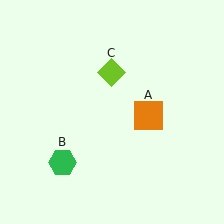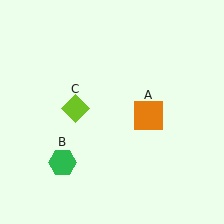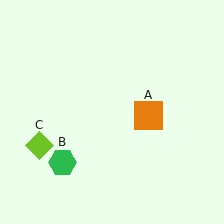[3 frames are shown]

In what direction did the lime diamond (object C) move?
The lime diamond (object C) moved down and to the left.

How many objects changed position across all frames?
1 object changed position: lime diamond (object C).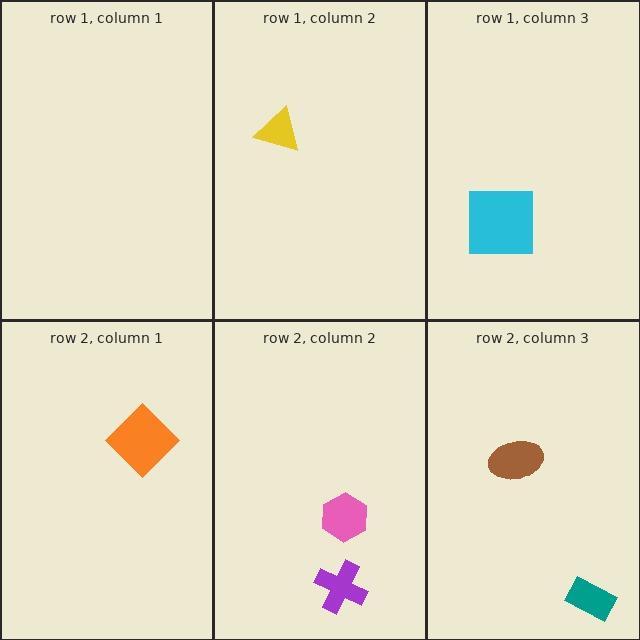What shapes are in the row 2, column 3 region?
The teal rectangle, the brown ellipse.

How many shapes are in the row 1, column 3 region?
1.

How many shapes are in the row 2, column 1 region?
1.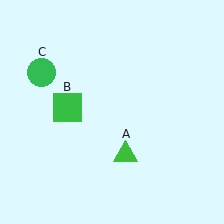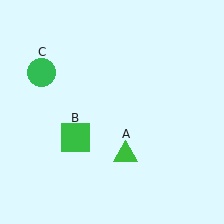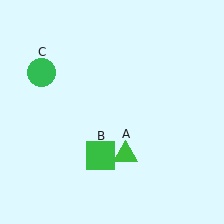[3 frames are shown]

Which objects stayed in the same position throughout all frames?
Green triangle (object A) and green circle (object C) remained stationary.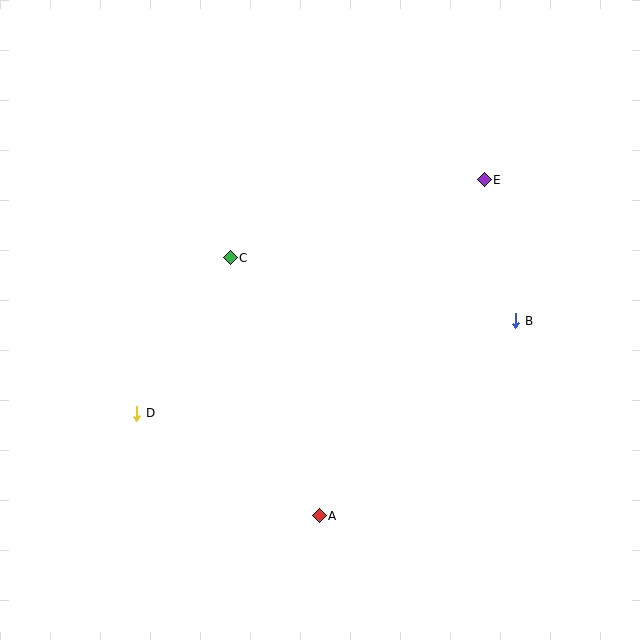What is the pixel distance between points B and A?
The distance between B and A is 277 pixels.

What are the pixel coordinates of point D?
Point D is at (137, 413).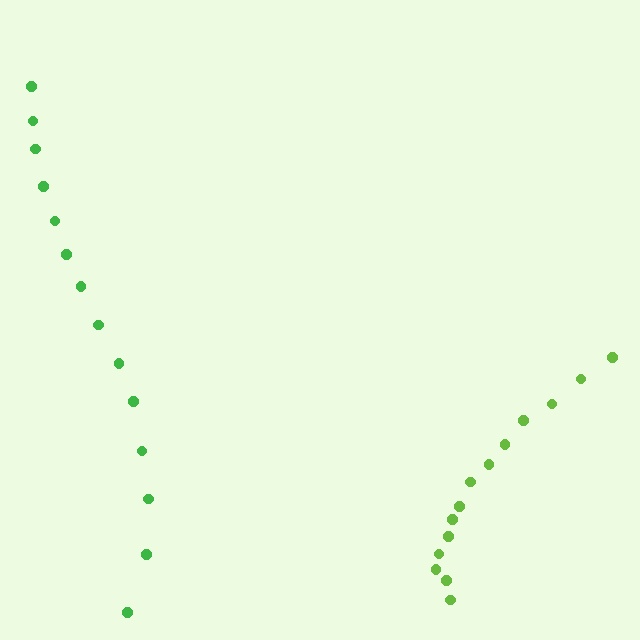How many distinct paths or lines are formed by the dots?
There are 2 distinct paths.